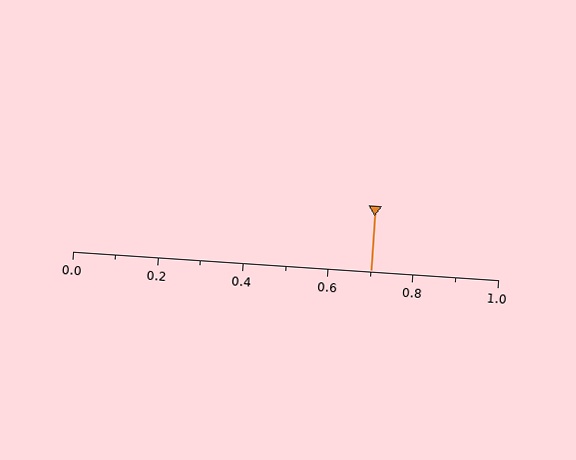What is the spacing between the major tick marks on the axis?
The major ticks are spaced 0.2 apart.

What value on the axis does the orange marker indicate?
The marker indicates approximately 0.7.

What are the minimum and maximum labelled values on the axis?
The axis runs from 0.0 to 1.0.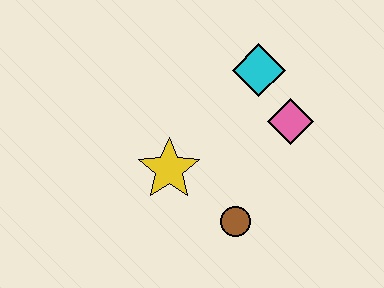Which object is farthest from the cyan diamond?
The brown circle is farthest from the cyan diamond.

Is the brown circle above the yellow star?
No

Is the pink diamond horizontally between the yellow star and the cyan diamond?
No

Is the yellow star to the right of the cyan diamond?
No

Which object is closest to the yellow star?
The brown circle is closest to the yellow star.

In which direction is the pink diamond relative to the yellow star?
The pink diamond is to the right of the yellow star.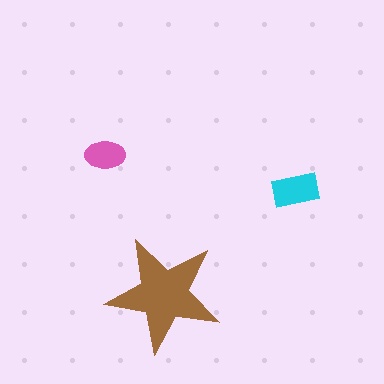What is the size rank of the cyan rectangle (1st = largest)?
2nd.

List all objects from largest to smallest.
The brown star, the cyan rectangle, the pink ellipse.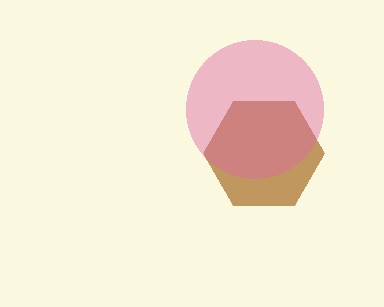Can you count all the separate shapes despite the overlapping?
Yes, there are 2 separate shapes.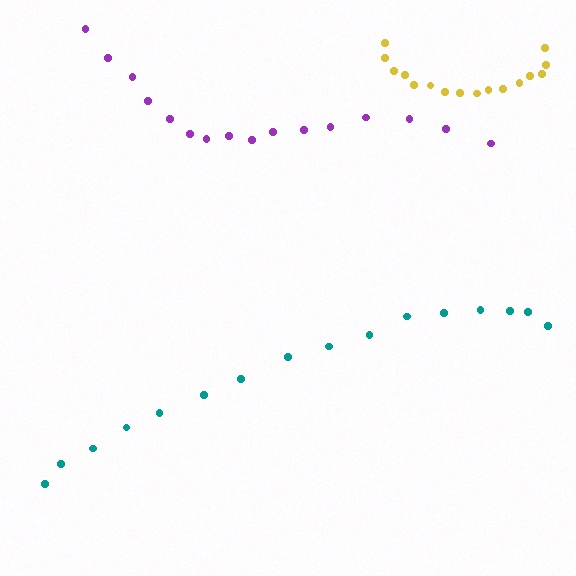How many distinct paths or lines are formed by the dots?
There are 3 distinct paths.